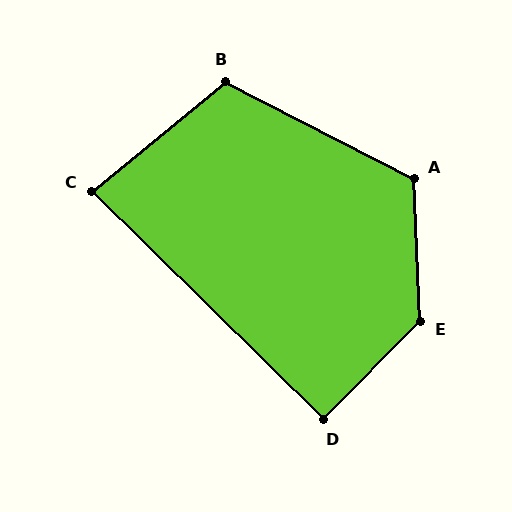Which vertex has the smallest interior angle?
C, at approximately 84 degrees.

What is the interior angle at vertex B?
Approximately 114 degrees (obtuse).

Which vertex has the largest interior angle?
E, at approximately 133 degrees.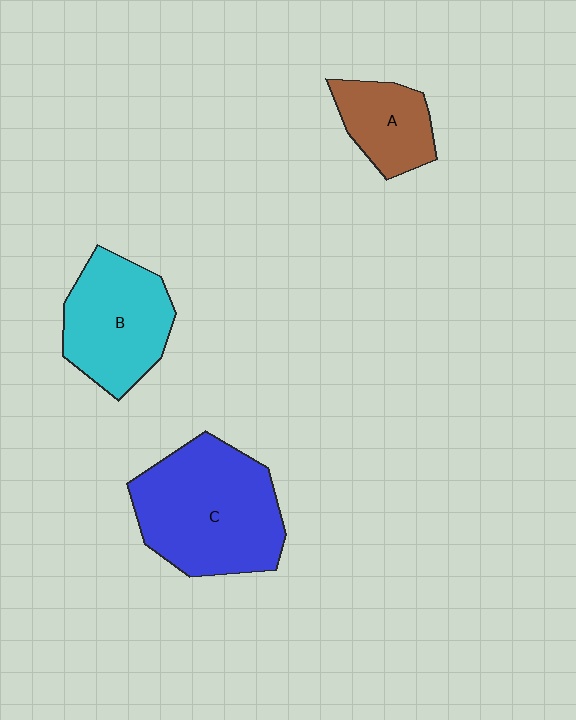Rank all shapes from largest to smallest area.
From largest to smallest: C (blue), B (cyan), A (brown).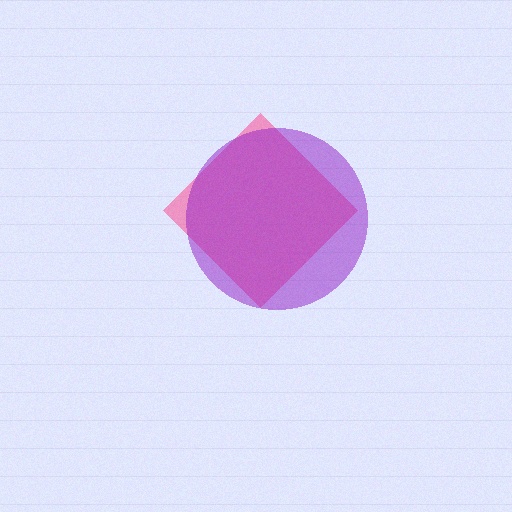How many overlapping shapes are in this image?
There are 2 overlapping shapes in the image.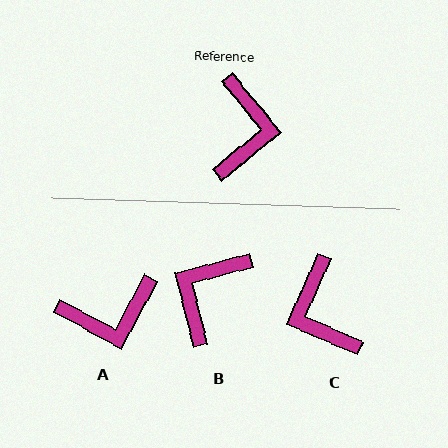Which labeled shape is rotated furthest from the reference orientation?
B, about 155 degrees away.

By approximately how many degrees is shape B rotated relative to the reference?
Approximately 155 degrees counter-clockwise.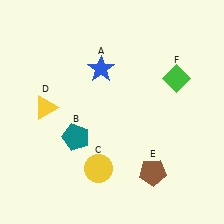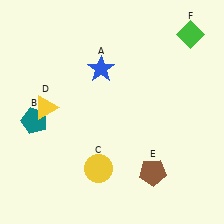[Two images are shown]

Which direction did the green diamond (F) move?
The green diamond (F) moved up.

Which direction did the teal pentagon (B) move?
The teal pentagon (B) moved left.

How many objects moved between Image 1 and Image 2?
2 objects moved between the two images.